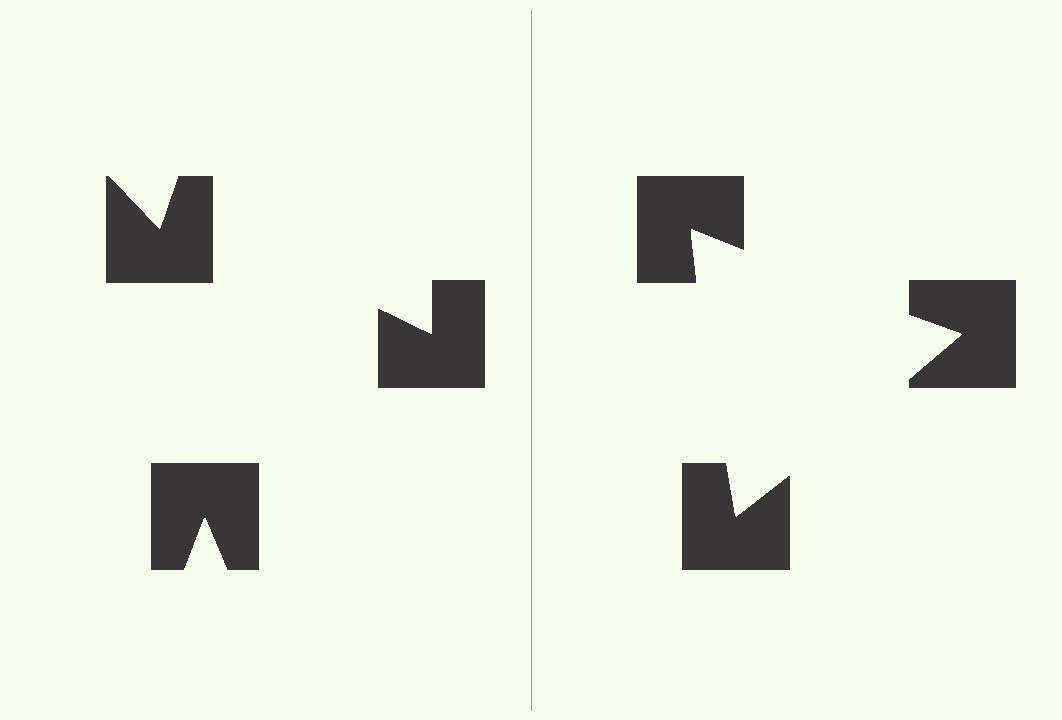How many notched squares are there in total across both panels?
6 — 3 on each side.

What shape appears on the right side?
An illusory triangle.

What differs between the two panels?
The notched squares are positioned identically on both sides; only the wedge orientations differ. On the right they align to a triangle; on the left they are misaligned.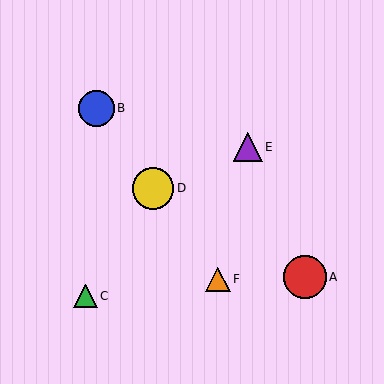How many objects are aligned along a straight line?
3 objects (B, D, F) are aligned along a straight line.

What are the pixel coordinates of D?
Object D is at (153, 188).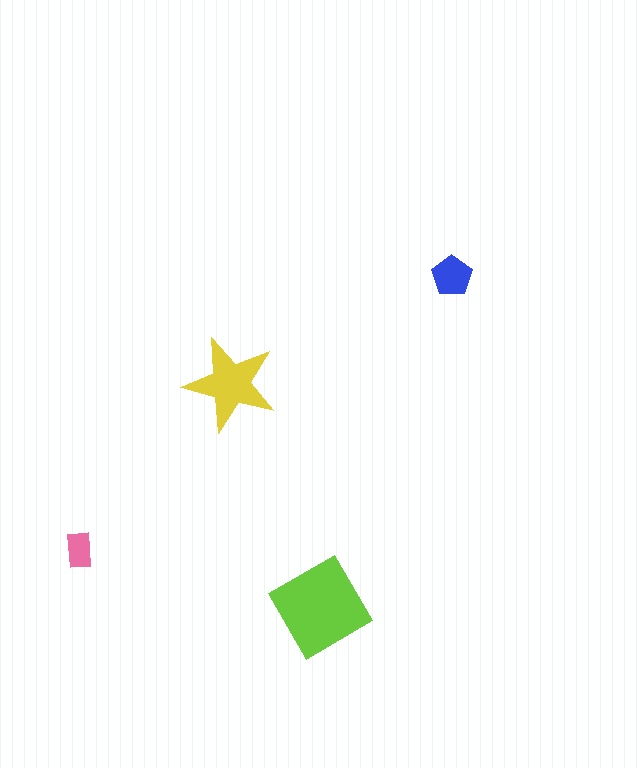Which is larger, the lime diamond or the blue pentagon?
The lime diamond.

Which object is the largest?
The lime diamond.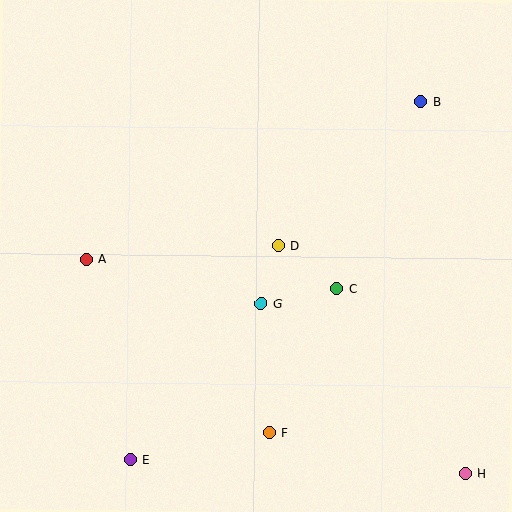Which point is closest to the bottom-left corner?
Point E is closest to the bottom-left corner.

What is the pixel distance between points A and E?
The distance between A and E is 205 pixels.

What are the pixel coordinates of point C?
Point C is at (337, 289).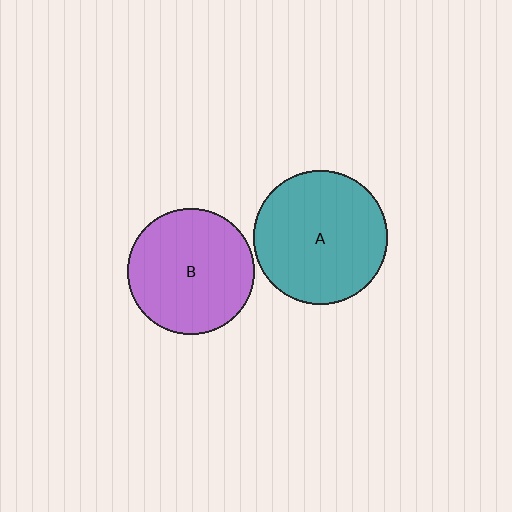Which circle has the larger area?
Circle A (teal).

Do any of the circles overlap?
No, none of the circles overlap.